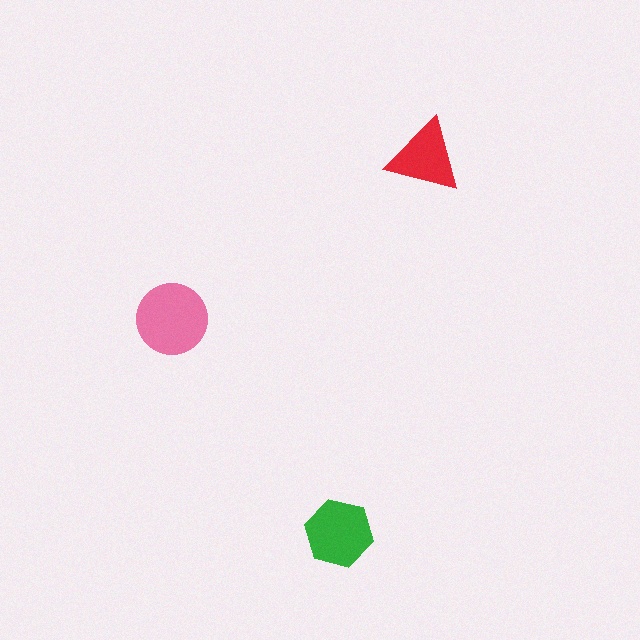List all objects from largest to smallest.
The pink circle, the green hexagon, the red triangle.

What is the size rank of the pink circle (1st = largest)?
1st.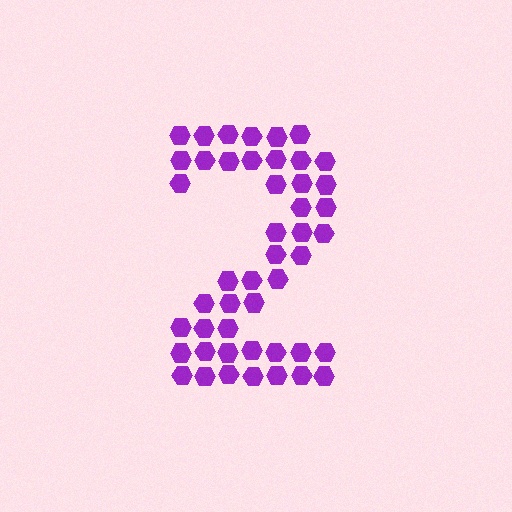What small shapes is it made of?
It is made of small hexagons.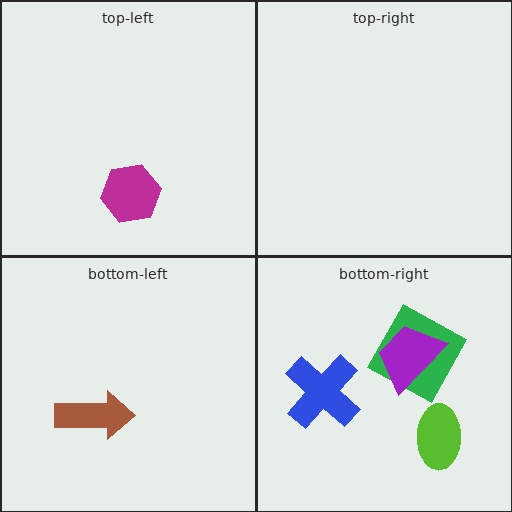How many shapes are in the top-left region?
1.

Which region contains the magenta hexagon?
The top-left region.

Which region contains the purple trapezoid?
The bottom-right region.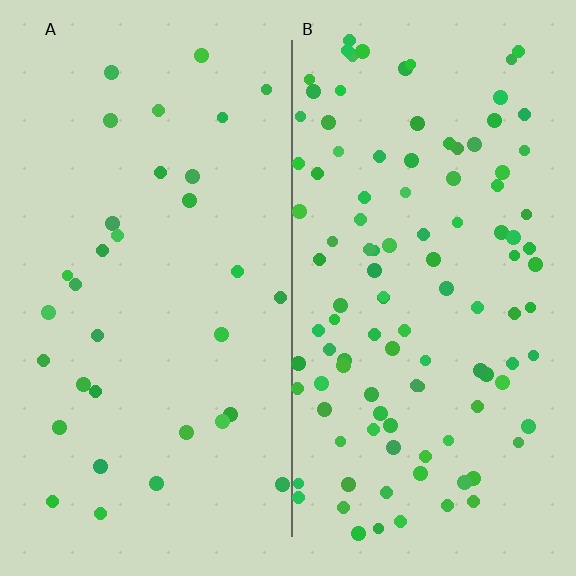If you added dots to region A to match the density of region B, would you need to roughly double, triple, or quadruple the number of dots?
Approximately triple.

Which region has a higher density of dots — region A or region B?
B (the right).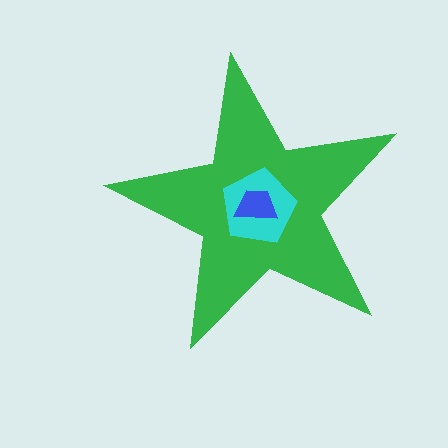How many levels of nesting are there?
3.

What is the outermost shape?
The green star.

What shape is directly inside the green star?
The cyan pentagon.